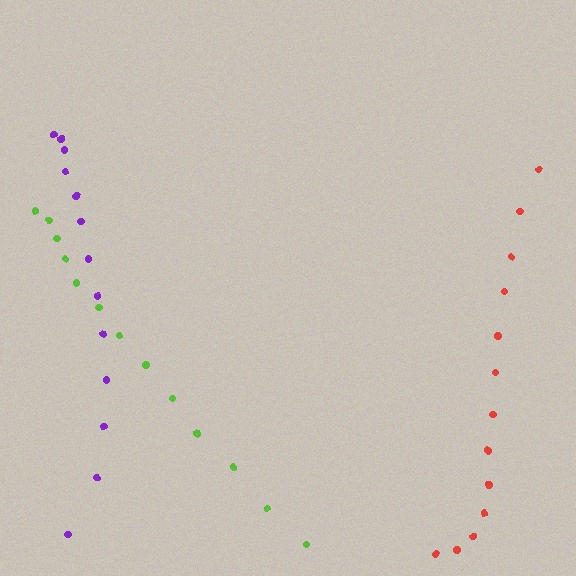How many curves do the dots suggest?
There are 3 distinct paths.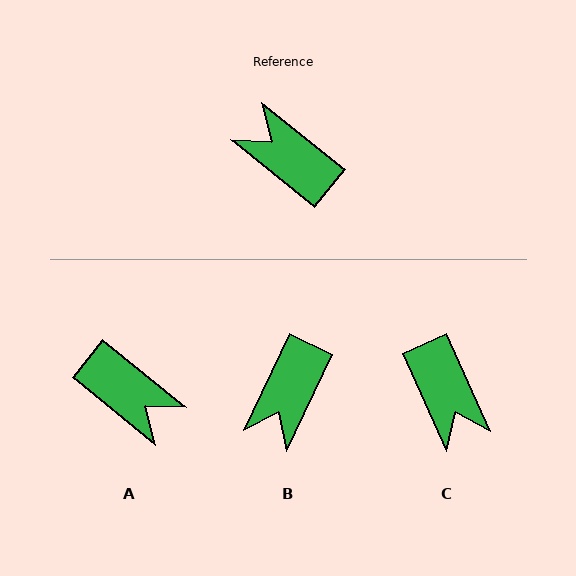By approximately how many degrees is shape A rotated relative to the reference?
Approximately 180 degrees counter-clockwise.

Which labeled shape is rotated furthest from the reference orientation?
A, about 180 degrees away.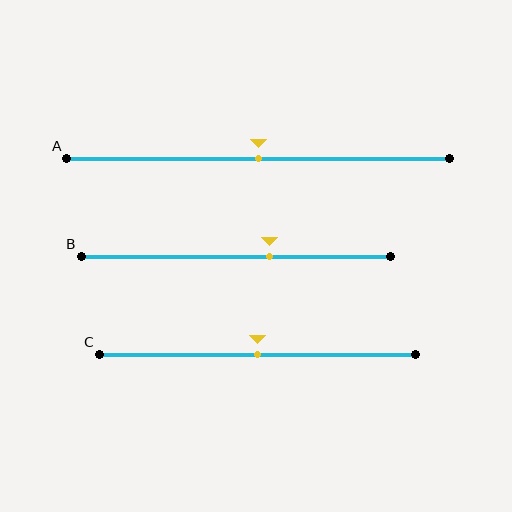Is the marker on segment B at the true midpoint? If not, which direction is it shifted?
No, the marker on segment B is shifted to the right by about 11% of the segment length.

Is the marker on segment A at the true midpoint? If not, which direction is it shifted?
Yes, the marker on segment A is at the true midpoint.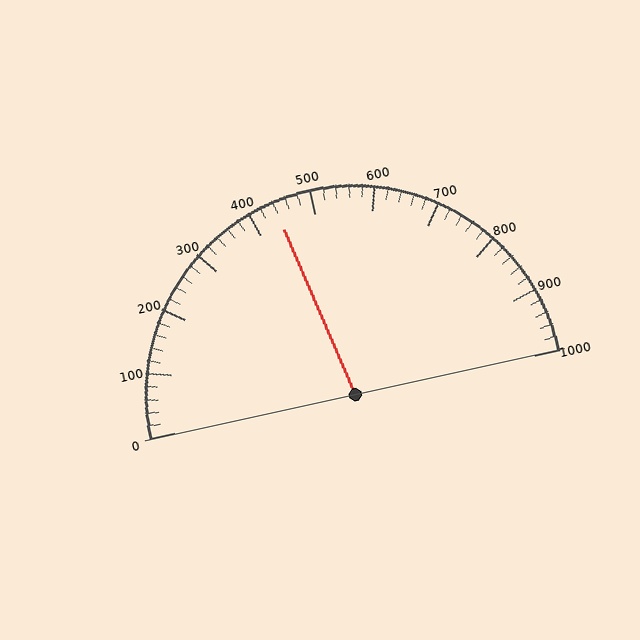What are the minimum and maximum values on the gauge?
The gauge ranges from 0 to 1000.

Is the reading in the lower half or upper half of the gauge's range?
The reading is in the lower half of the range (0 to 1000).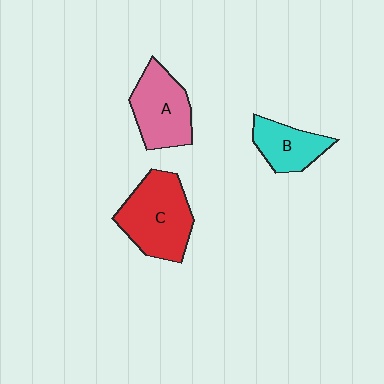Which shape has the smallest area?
Shape B (cyan).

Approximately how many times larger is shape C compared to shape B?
Approximately 1.7 times.